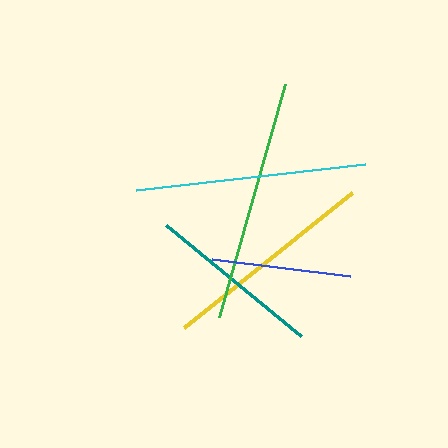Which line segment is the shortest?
The blue line is the shortest at approximately 139 pixels.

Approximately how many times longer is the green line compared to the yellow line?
The green line is approximately 1.1 times the length of the yellow line.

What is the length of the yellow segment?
The yellow segment is approximately 216 pixels long.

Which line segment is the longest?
The green line is the longest at approximately 242 pixels.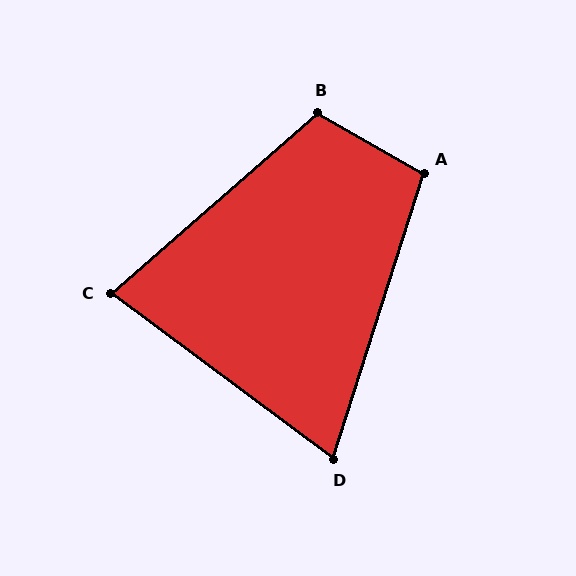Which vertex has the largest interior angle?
B, at approximately 109 degrees.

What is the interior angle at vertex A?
Approximately 102 degrees (obtuse).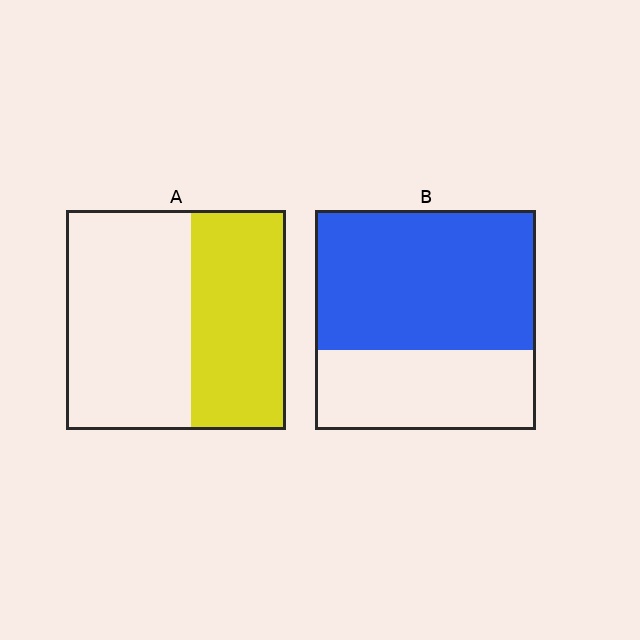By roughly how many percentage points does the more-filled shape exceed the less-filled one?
By roughly 20 percentage points (B over A).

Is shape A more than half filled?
No.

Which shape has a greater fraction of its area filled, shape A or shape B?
Shape B.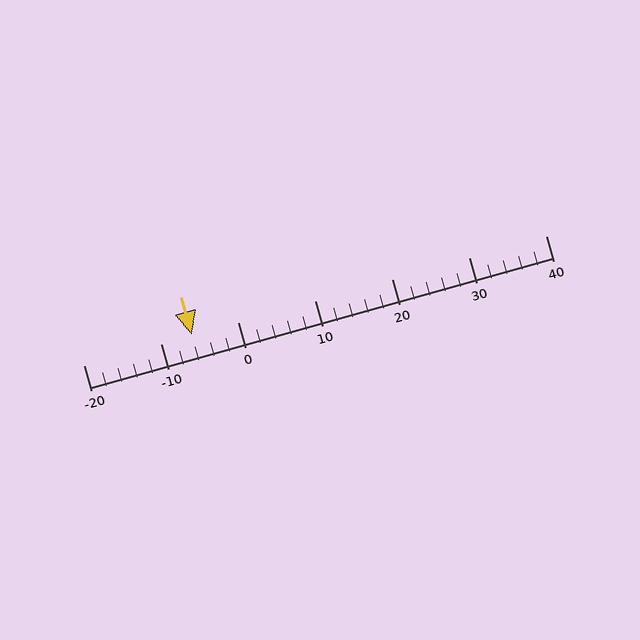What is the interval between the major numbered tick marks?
The major tick marks are spaced 10 units apart.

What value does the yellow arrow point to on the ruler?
The yellow arrow points to approximately -6.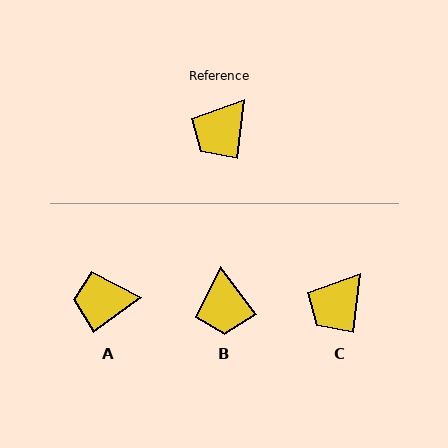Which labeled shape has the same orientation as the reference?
C.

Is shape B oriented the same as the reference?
No, it is off by about 44 degrees.